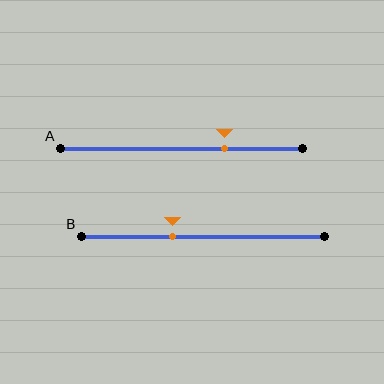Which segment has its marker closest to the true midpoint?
Segment B has its marker closest to the true midpoint.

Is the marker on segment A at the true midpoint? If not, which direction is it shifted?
No, the marker on segment A is shifted to the right by about 18% of the segment length.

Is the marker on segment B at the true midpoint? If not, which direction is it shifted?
No, the marker on segment B is shifted to the left by about 12% of the segment length.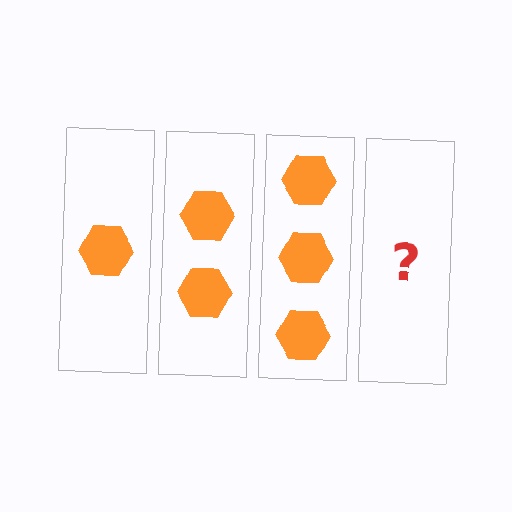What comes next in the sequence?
The next element should be 4 hexagons.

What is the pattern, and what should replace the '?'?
The pattern is that each step adds one more hexagon. The '?' should be 4 hexagons.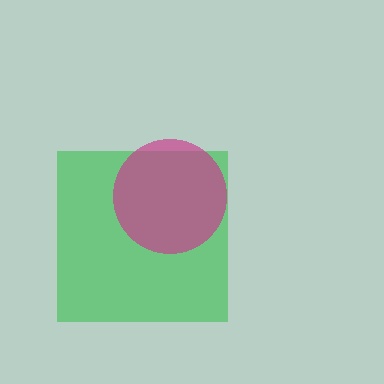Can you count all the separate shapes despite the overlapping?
Yes, there are 2 separate shapes.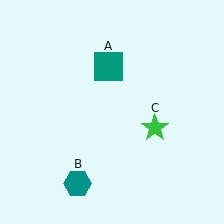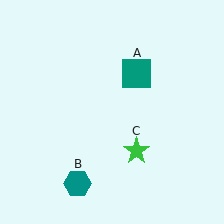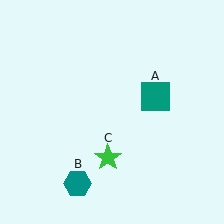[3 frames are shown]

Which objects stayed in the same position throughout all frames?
Teal hexagon (object B) remained stationary.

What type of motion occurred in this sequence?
The teal square (object A), green star (object C) rotated clockwise around the center of the scene.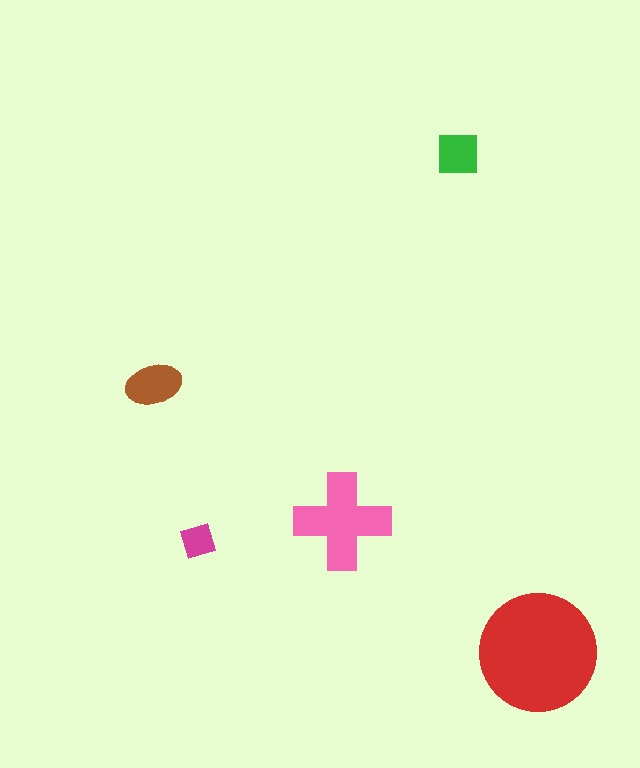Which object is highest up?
The green square is topmost.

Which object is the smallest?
The magenta diamond.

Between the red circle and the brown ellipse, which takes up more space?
The red circle.